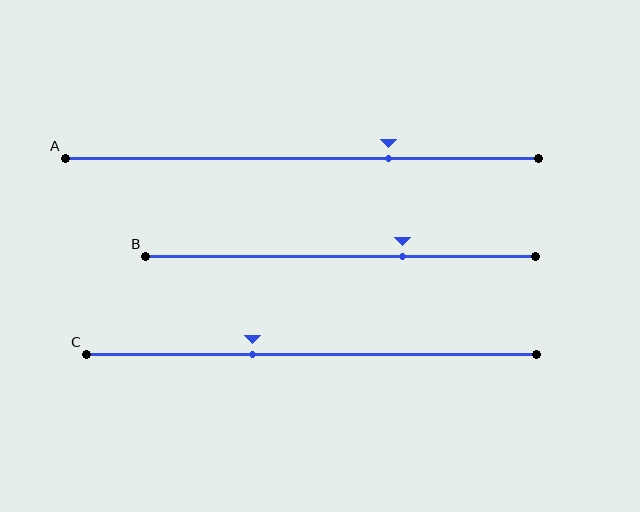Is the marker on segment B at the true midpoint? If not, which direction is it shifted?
No, the marker on segment B is shifted to the right by about 16% of the segment length.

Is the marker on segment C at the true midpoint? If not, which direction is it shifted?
No, the marker on segment C is shifted to the left by about 13% of the segment length.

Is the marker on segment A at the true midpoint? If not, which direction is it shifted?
No, the marker on segment A is shifted to the right by about 18% of the segment length.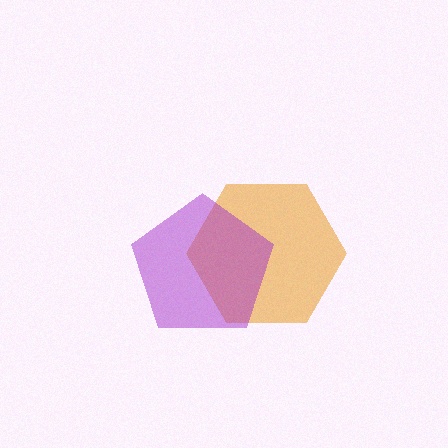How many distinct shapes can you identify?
There are 2 distinct shapes: an orange hexagon, a purple pentagon.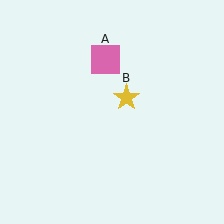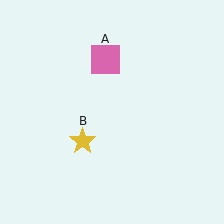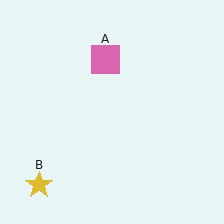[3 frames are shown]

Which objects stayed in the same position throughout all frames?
Pink square (object A) remained stationary.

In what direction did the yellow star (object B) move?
The yellow star (object B) moved down and to the left.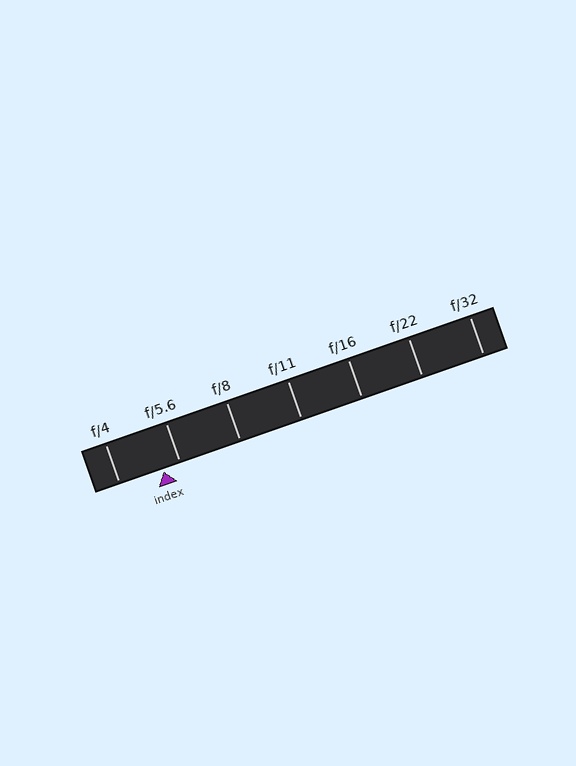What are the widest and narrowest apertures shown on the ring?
The widest aperture shown is f/4 and the narrowest is f/32.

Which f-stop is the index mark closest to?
The index mark is closest to f/5.6.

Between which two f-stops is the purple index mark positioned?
The index mark is between f/4 and f/5.6.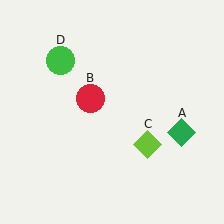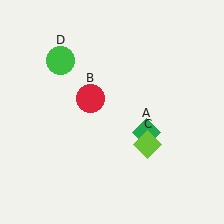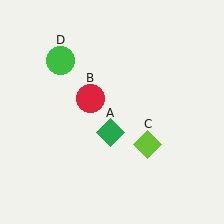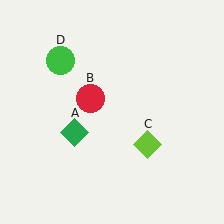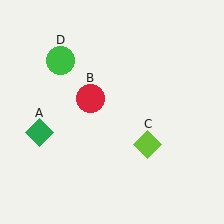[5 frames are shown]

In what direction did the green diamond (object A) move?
The green diamond (object A) moved left.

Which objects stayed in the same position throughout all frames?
Red circle (object B) and lime diamond (object C) and green circle (object D) remained stationary.